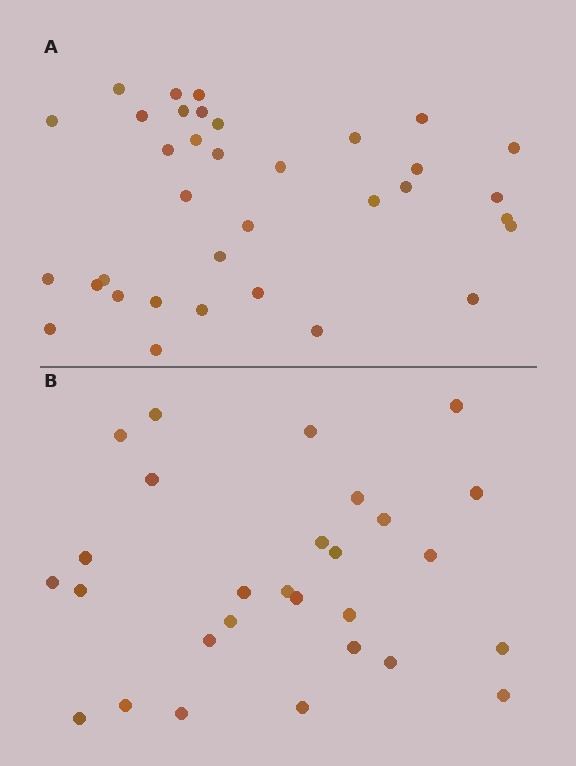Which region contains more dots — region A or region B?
Region A (the top region) has more dots.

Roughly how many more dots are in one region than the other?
Region A has roughly 8 or so more dots than region B.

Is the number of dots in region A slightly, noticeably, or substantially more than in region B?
Region A has noticeably more, but not dramatically so. The ratio is roughly 1.2 to 1.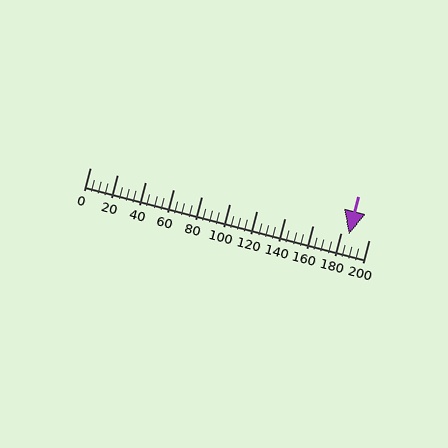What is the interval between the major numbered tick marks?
The major tick marks are spaced 20 units apart.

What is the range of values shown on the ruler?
The ruler shows values from 0 to 200.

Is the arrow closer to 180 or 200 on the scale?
The arrow is closer to 180.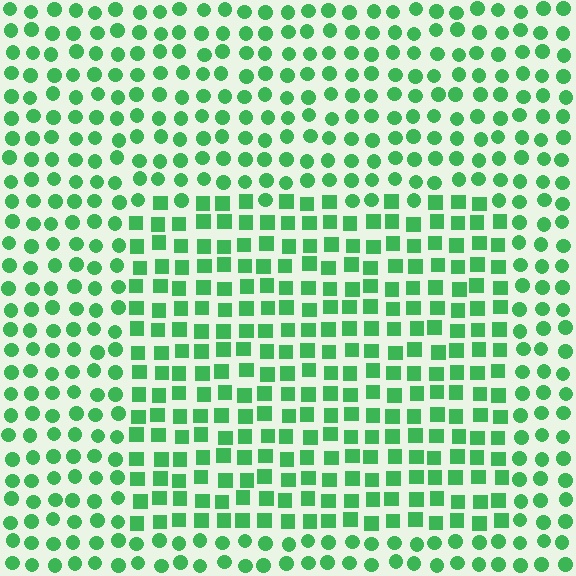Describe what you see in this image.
The image is filled with small green elements arranged in a uniform grid. A rectangle-shaped region contains squares, while the surrounding area contains circles. The boundary is defined purely by the change in element shape.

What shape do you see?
I see a rectangle.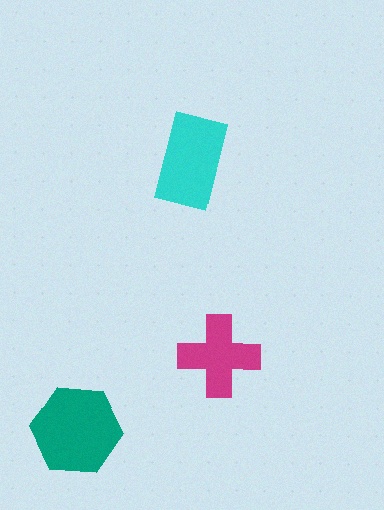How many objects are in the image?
There are 3 objects in the image.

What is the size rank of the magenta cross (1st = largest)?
3rd.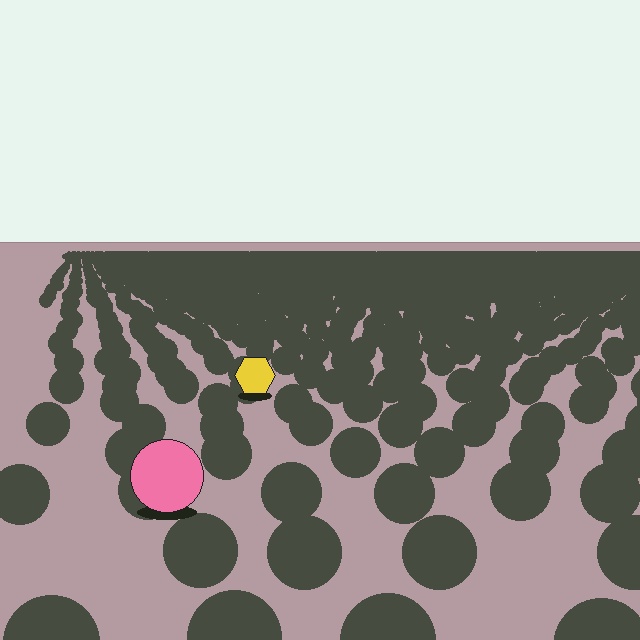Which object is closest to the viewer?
The pink circle is closest. The texture marks near it are larger and more spread out.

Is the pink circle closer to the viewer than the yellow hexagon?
Yes. The pink circle is closer — you can tell from the texture gradient: the ground texture is coarser near it.